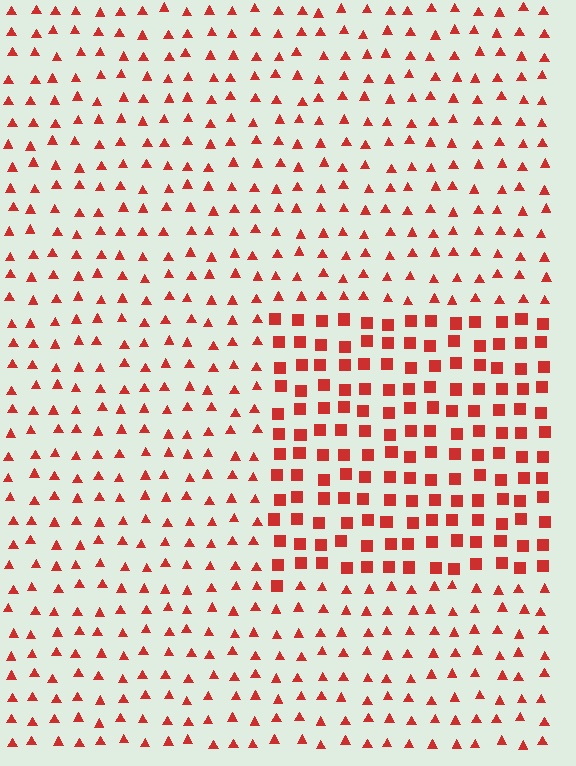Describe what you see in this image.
The image is filled with small red elements arranged in a uniform grid. A rectangle-shaped region contains squares, while the surrounding area contains triangles. The boundary is defined purely by the change in element shape.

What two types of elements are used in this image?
The image uses squares inside the rectangle region and triangles outside it.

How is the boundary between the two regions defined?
The boundary is defined by a change in element shape: squares inside vs. triangles outside. All elements share the same color and spacing.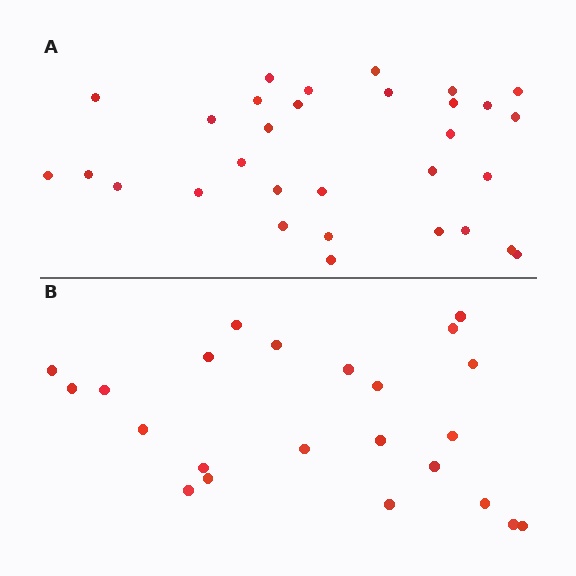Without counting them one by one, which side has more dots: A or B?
Region A (the top region) has more dots.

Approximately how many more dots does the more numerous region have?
Region A has roughly 8 or so more dots than region B.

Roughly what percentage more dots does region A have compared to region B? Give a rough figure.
About 35% more.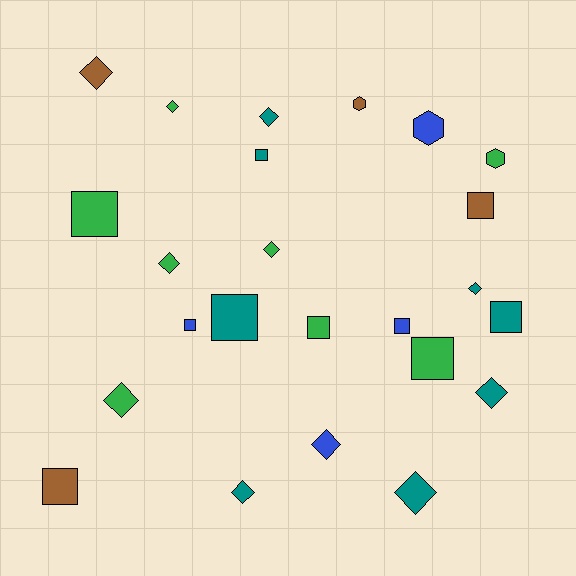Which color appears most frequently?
Green, with 8 objects.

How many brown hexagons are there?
There is 1 brown hexagon.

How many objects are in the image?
There are 24 objects.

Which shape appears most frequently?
Diamond, with 11 objects.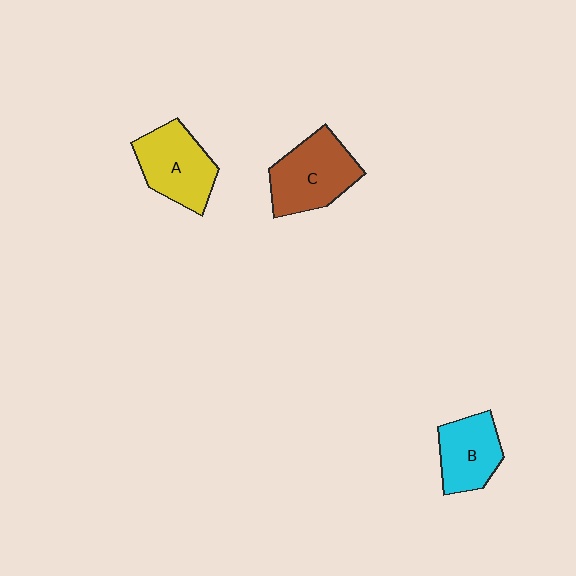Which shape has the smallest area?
Shape B (cyan).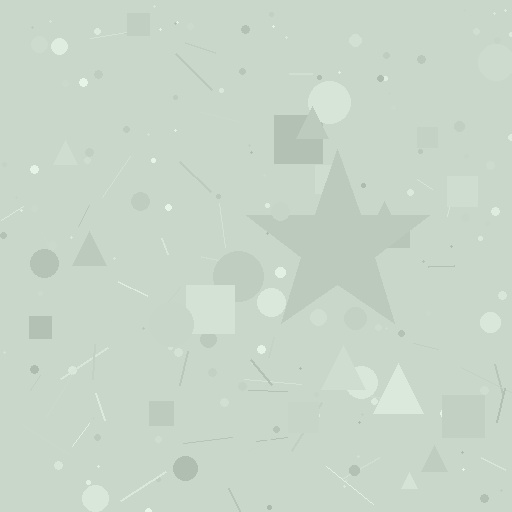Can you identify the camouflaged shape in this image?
The camouflaged shape is a star.